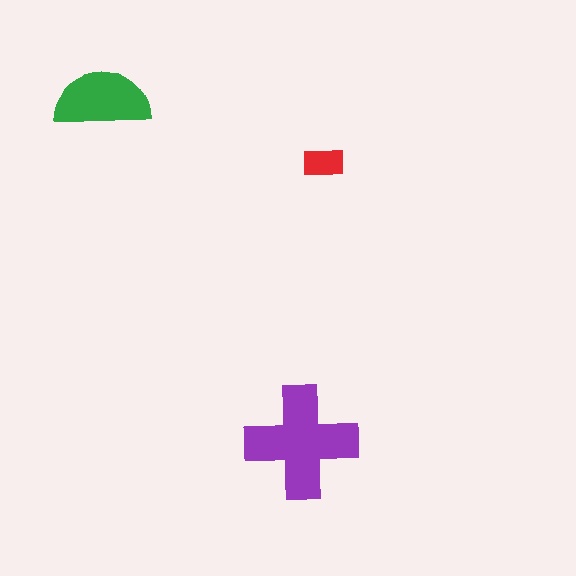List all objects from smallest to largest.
The red rectangle, the green semicircle, the purple cross.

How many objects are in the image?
There are 3 objects in the image.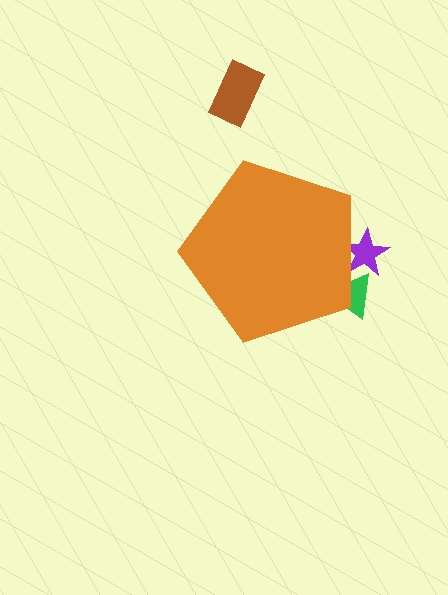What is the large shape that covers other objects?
An orange pentagon.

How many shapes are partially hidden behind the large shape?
2 shapes are partially hidden.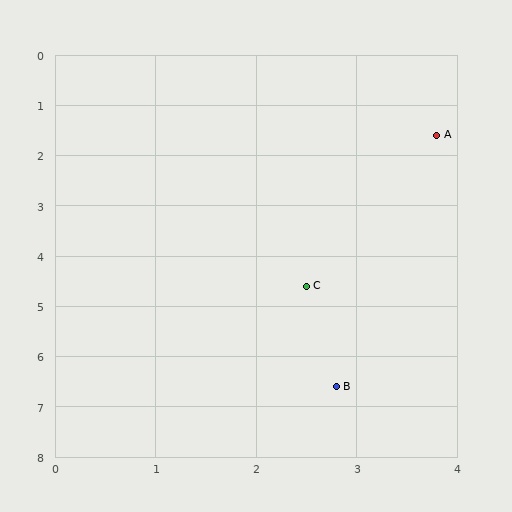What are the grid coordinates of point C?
Point C is at approximately (2.5, 4.6).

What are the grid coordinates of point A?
Point A is at approximately (3.8, 1.6).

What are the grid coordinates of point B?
Point B is at approximately (2.8, 6.6).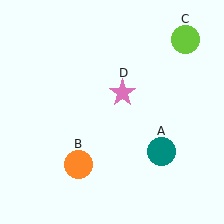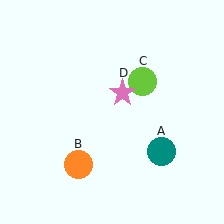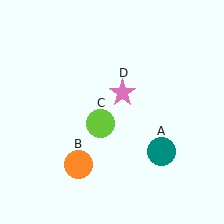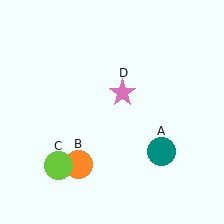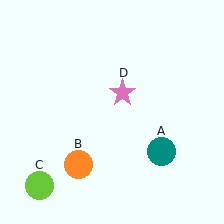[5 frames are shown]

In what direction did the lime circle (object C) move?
The lime circle (object C) moved down and to the left.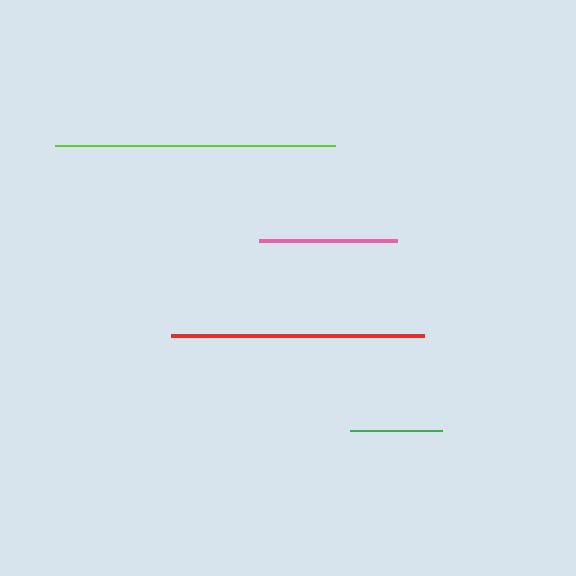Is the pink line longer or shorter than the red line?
The red line is longer than the pink line.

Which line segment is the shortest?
The green line is the shortest at approximately 92 pixels.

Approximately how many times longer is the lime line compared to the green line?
The lime line is approximately 3.0 times the length of the green line.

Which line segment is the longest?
The lime line is the longest at approximately 280 pixels.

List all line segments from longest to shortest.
From longest to shortest: lime, red, pink, green.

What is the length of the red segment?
The red segment is approximately 253 pixels long.